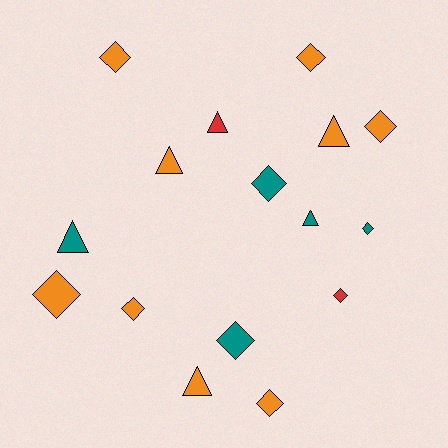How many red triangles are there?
There is 1 red triangle.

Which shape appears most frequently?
Diamond, with 10 objects.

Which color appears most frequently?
Orange, with 9 objects.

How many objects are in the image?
There are 16 objects.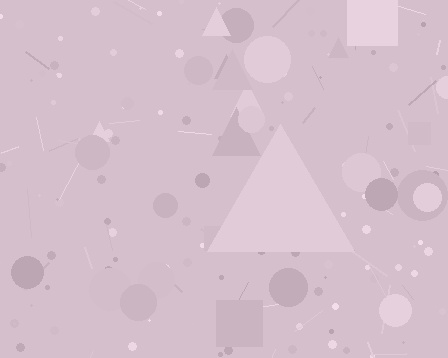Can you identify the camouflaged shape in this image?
The camouflaged shape is a triangle.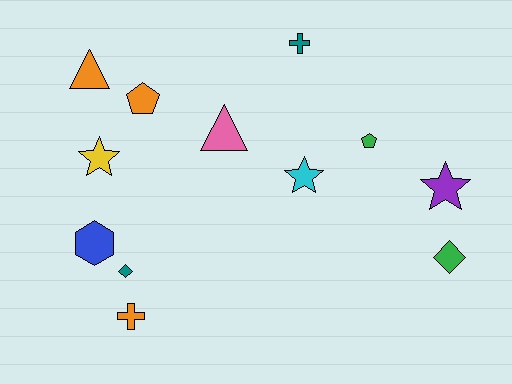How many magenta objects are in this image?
There are no magenta objects.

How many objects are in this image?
There are 12 objects.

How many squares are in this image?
There are no squares.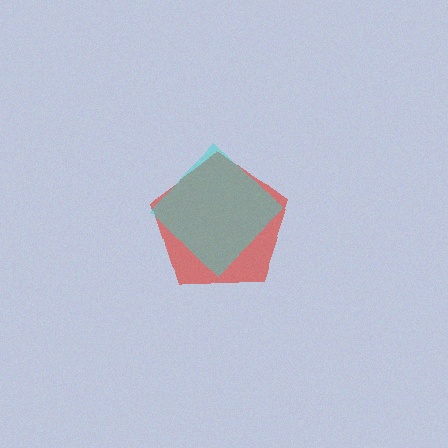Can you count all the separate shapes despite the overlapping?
Yes, there are 2 separate shapes.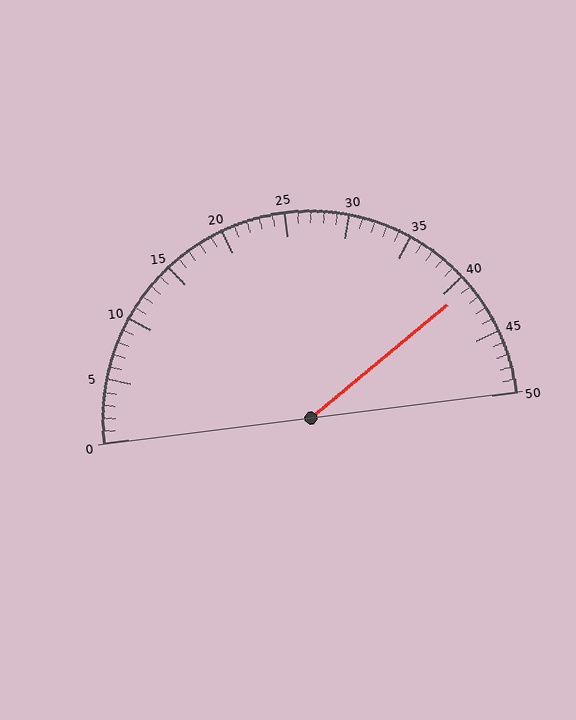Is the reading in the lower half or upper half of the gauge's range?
The reading is in the upper half of the range (0 to 50).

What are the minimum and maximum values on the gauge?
The gauge ranges from 0 to 50.